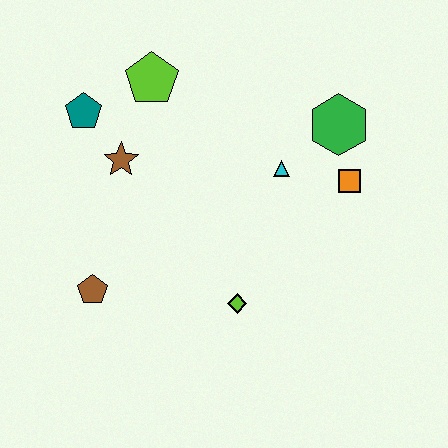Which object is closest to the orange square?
The green hexagon is closest to the orange square.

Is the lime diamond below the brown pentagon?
Yes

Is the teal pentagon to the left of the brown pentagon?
Yes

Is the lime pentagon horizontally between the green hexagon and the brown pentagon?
Yes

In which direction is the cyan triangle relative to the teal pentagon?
The cyan triangle is to the right of the teal pentagon.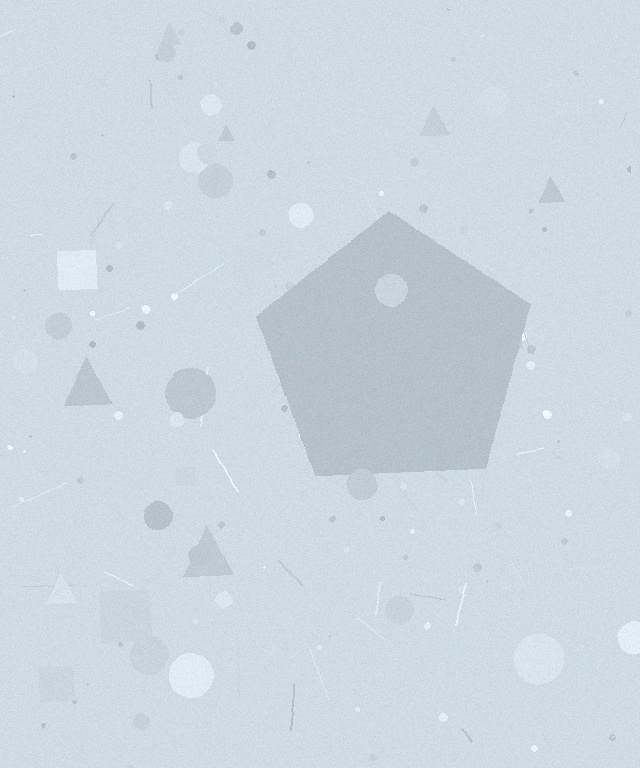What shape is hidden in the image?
A pentagon is hidden in the image.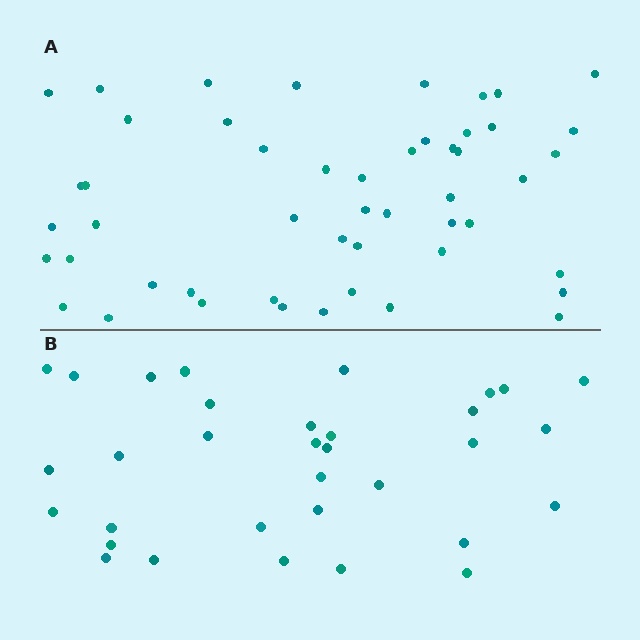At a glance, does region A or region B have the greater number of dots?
Region A (the top region) has more dots.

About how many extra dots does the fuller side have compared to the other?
Region A has approximately 15 more dots than region B.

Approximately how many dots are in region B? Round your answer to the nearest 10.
About 30 dots. (The exact count is 33, which rounds to 30.)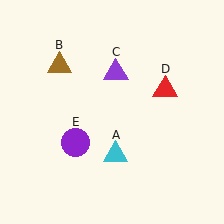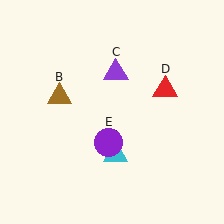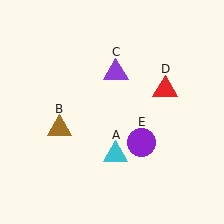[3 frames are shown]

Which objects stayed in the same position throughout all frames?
Cyan triangle (object A) and purple triangle (object C) and red triangle (object D) remained stationary.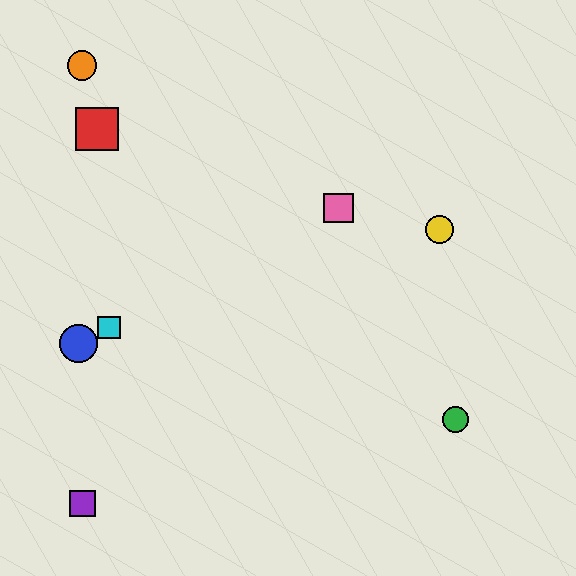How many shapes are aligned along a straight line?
3 shapes (the blue circle, the cyan square, the pink square) are aligned along a straight line.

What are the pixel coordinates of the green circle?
The green circle is at (456, 419).